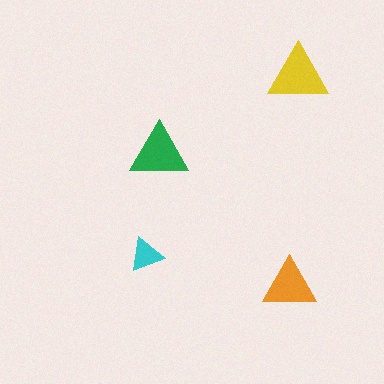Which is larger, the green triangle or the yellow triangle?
The yellow one.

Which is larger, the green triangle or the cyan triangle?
The green one.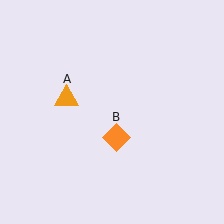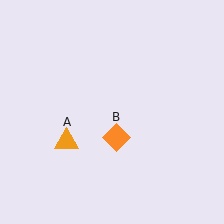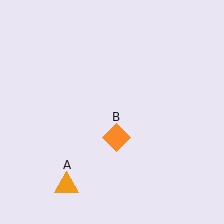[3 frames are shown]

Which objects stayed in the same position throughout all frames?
Orange diamond (object B) remained stationary.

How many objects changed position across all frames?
1 object changed position: orange triangle (object A).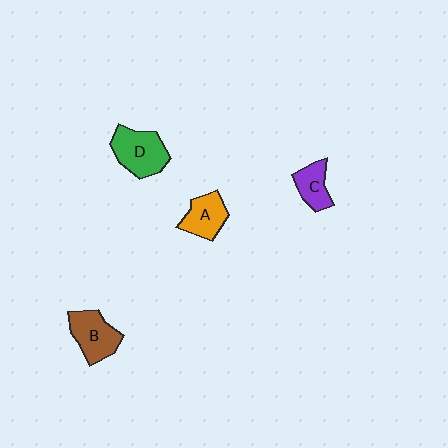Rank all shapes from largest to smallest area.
From largest to smallest: D (green), B (brown), A (orange), C (purple).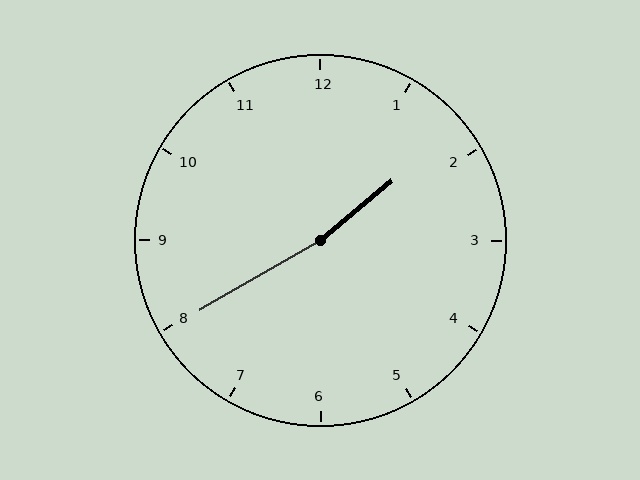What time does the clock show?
1:40.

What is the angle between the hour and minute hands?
Approximately 170 degrees.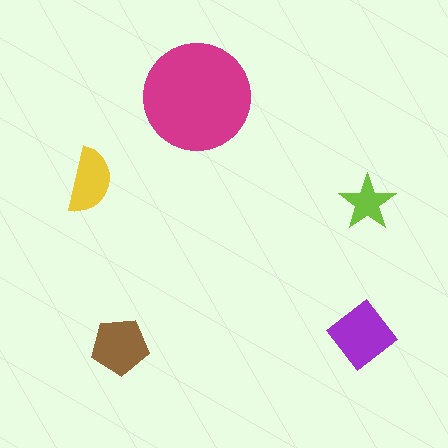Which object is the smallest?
The lime star.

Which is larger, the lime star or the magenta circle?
The magenta circle.